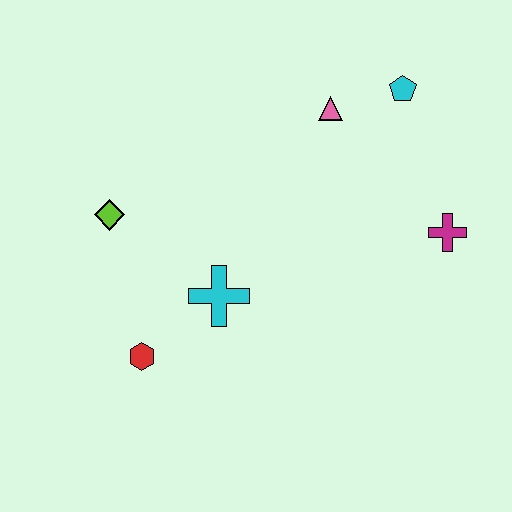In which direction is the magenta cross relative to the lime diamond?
The magenta cross is to the right of the lime diamond.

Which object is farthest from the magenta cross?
The lime diamond is farthest from the magenta cross.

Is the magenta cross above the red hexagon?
Yes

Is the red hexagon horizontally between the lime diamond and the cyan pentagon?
Yes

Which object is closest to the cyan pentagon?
The pink triangle is closest to the cyan pentagon.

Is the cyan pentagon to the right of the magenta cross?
No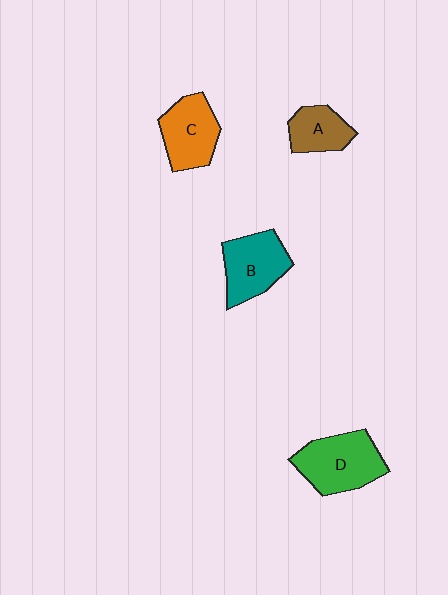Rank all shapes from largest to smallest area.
From largest to smallest: D (green), B (teal), C (orange), A (brown).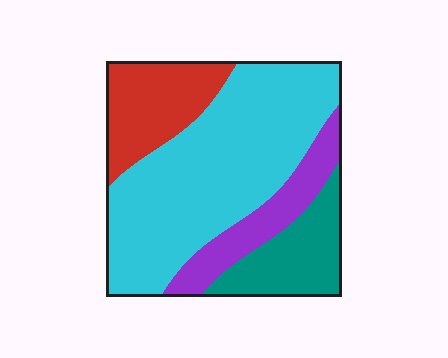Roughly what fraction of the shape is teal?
Teal covers around 15% of the shape.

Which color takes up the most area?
Cyan, at roughly 55%.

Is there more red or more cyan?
Cyan.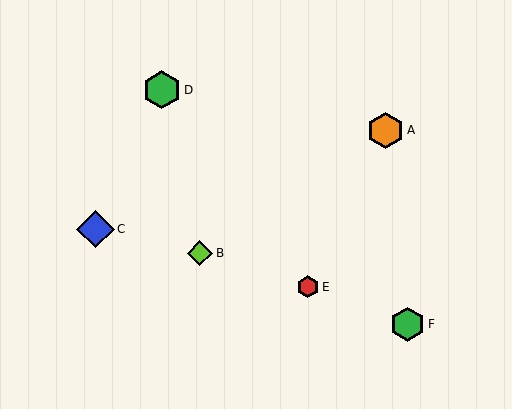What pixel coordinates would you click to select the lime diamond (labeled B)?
Click at (200, 253) to select the lime diamond B.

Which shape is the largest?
The green hexagon (labeled D) is the largest.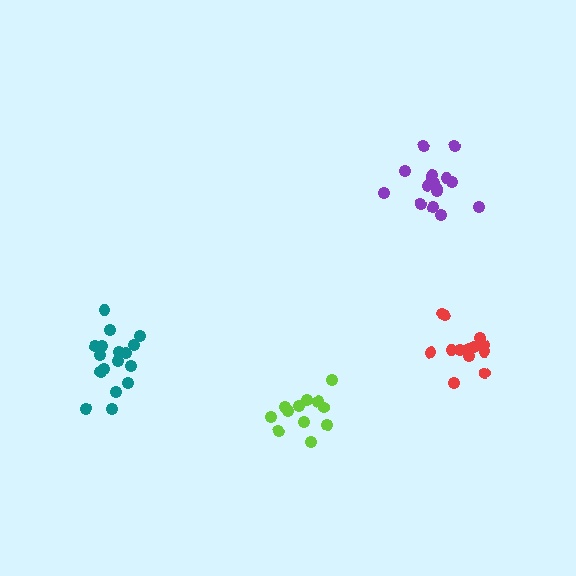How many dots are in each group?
Group 1: 13 dots, Group 2: 17 dots, Group 3: 17 dots, Group 4: 12 dots (59 total).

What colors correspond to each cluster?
The clusters are colored: red, teal, purple, lime.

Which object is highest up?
The purple cluster is topmost.